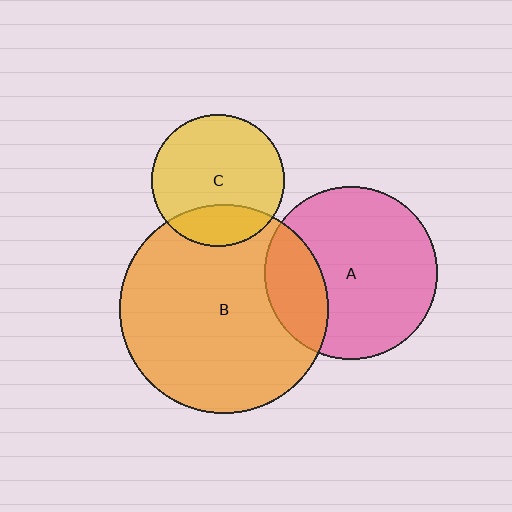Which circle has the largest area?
Circle B (orange).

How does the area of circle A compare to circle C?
Approximately 1.7 times.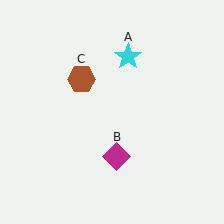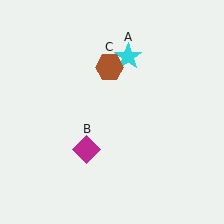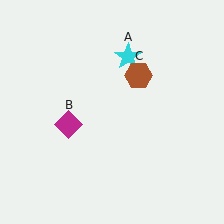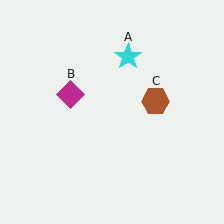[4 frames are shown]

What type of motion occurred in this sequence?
The magenta diamond (object B), brown hexagon (object C) rotated clockwise around the center of the scene.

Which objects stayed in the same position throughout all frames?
Cyan star (object A) remained stationary.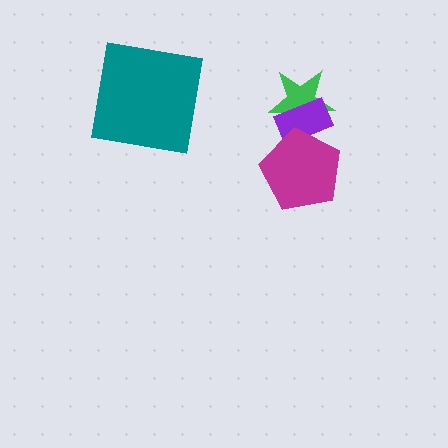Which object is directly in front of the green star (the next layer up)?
The purple rectangle is directly in front of the green star.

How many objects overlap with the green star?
2 objects overlap with the green star.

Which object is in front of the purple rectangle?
The magenta pentagon is in front of the purple rectangle.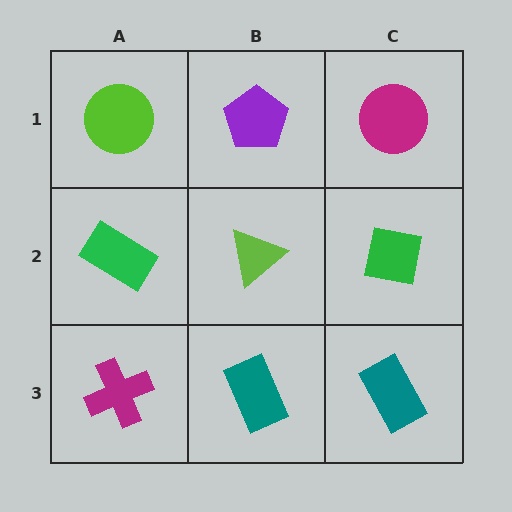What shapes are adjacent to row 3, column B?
A lime triangle (row 2, column B), a magenta cross (row 3, column A), a teal rectangle (row 3, column C).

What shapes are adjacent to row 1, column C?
A green square (row 2, column C), a purple pentagon (row 1, column B).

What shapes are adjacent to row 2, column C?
A magenta circle (row 1, column C), a teal rectangle (row 3, column C), a lime triangle (row 2, column B).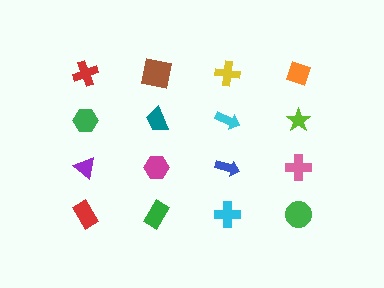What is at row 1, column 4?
An orange diamond.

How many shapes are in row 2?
4 shapes.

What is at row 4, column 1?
A red rectangle.